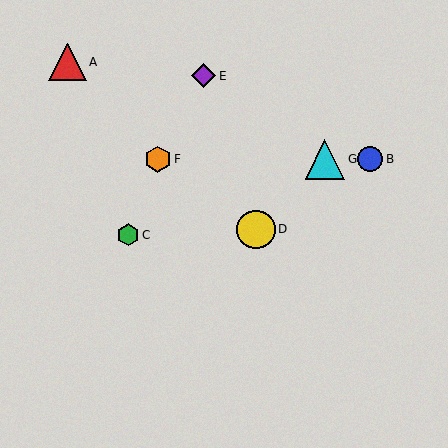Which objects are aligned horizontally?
Objects B, F, G are aligned horizontally.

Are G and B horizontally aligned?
Yes, both are at y≈159.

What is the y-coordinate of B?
Object B is at y≈159.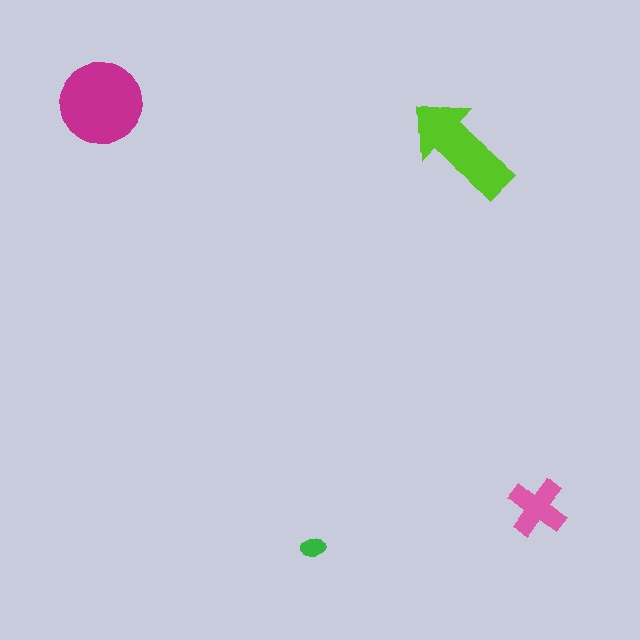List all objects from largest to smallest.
The magenta circle, the lime arrow, the pink cross, the green ellipse.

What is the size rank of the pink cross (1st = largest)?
3rd.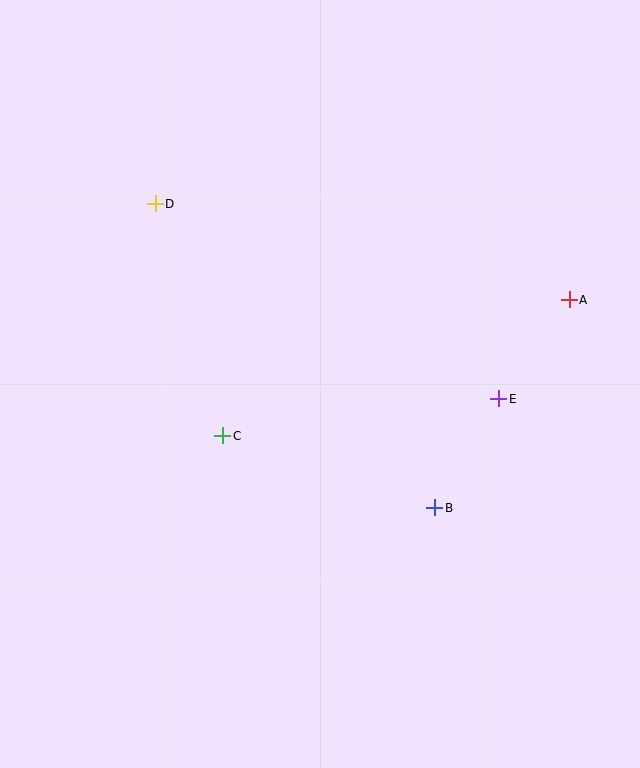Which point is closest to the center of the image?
Point C at (223, 436) is closest to the center.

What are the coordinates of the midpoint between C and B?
The midpoint between C and B is at (329, 472).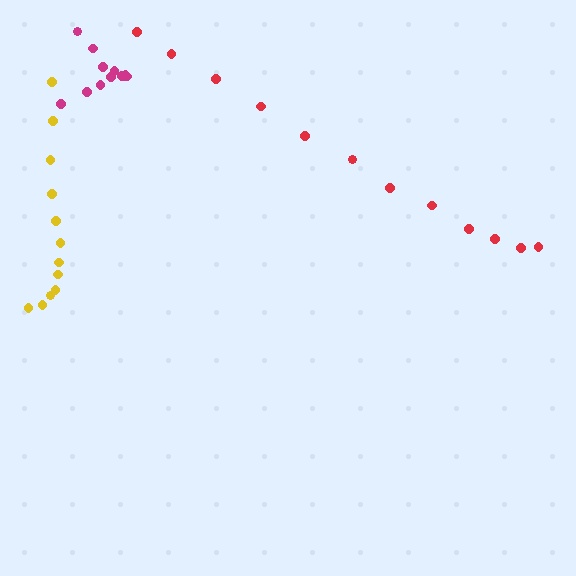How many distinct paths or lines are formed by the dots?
There are 3 distinct paths.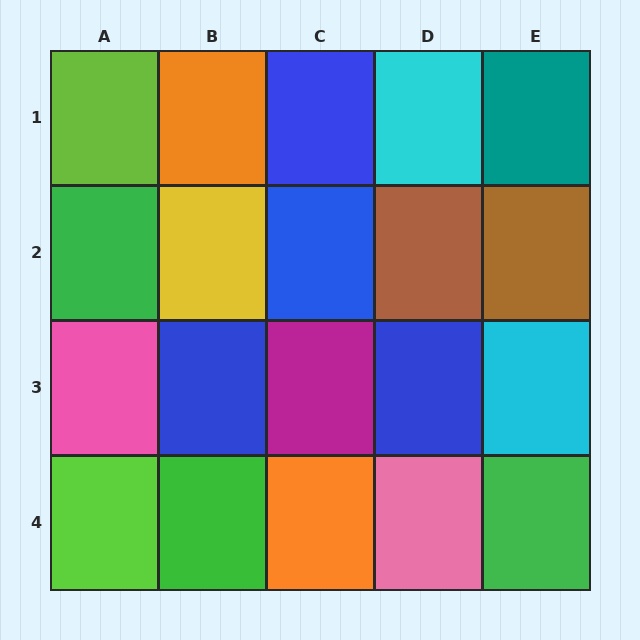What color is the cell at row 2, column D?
Brown.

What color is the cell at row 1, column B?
Orange.